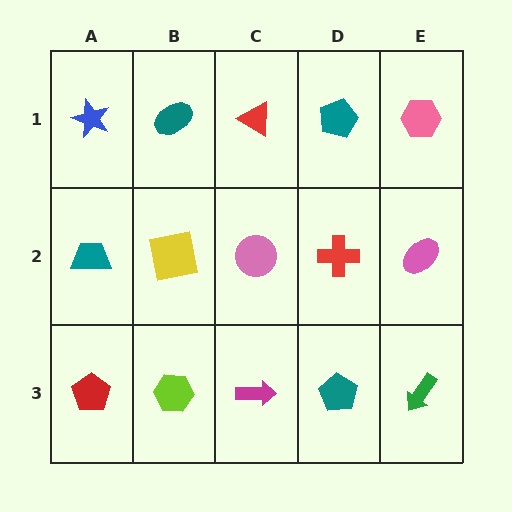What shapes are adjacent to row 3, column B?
A yellow square (row 2, column B), a red pentagon (row 3, column A), a magenta arrow (row 3, column C).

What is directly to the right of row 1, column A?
A teal ellipse.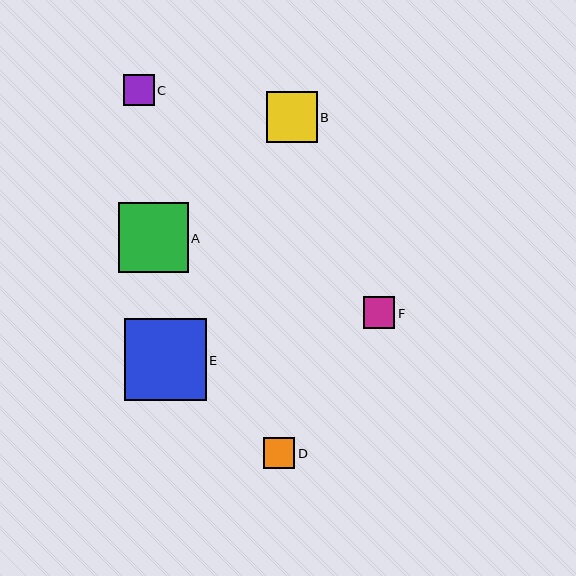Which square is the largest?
Square E is the largest with a size of approximately 82 pixels.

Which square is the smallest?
Square D is the smallest with a size of approximately 31 pixels.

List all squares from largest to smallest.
From largest to smallest: E, A, B, F, C, D.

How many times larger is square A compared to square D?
Square A is approximately 2.2 times the size of square D.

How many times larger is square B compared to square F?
Square B is approximately 1.6 times the size of square F.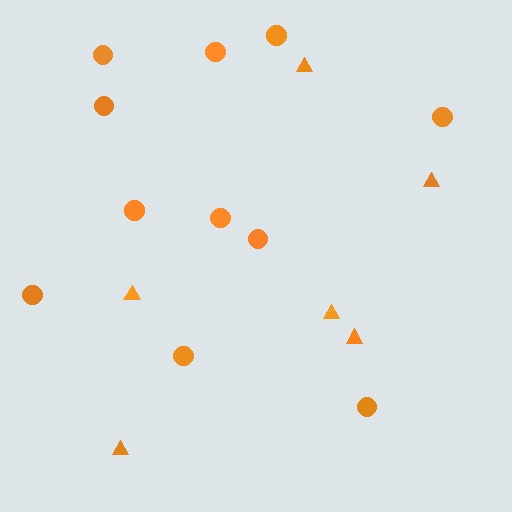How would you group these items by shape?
There are 2 groups: one group of triangles (6) and one group of circles (11).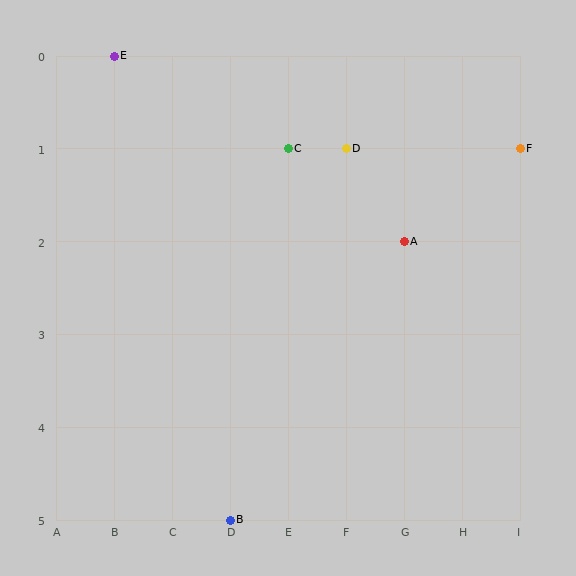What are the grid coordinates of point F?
Point F is at grid coordinates (I, 1).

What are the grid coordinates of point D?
Point D is at grid coordinates (F, 1).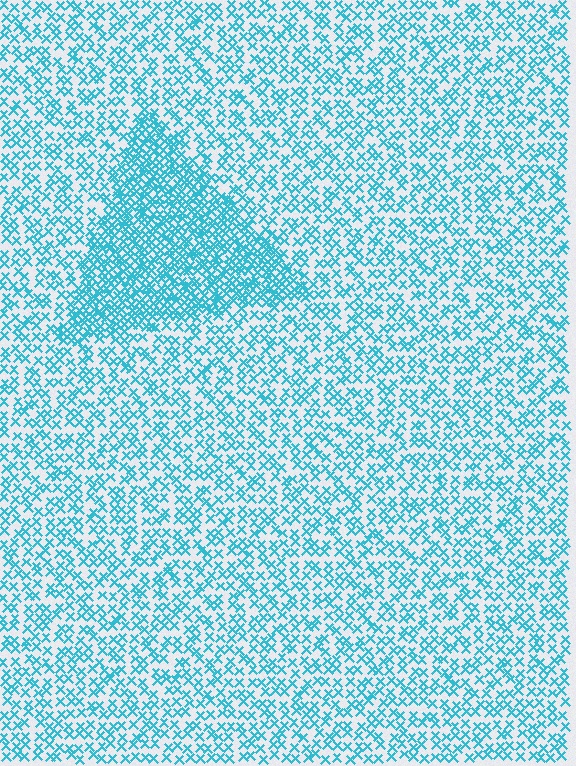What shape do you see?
I see a triangle.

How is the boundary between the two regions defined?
The boundary is defined by a change in element density (approximately 2.1x ratio). All elements are the same color, size, and shape.